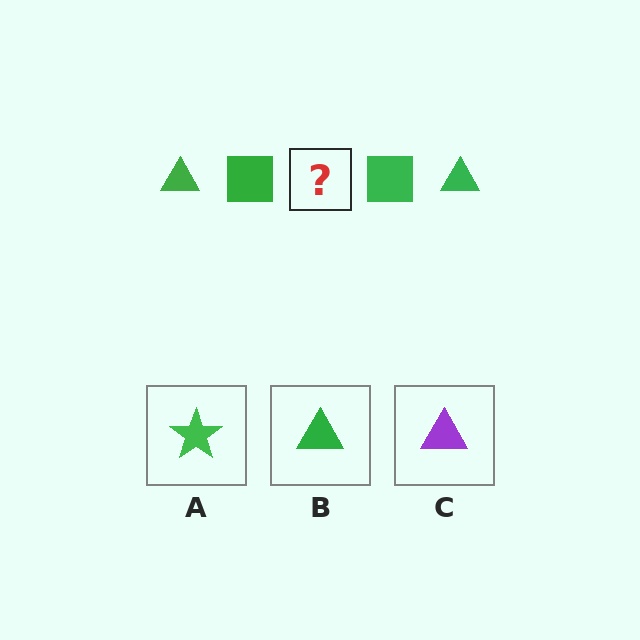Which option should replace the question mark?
Option B.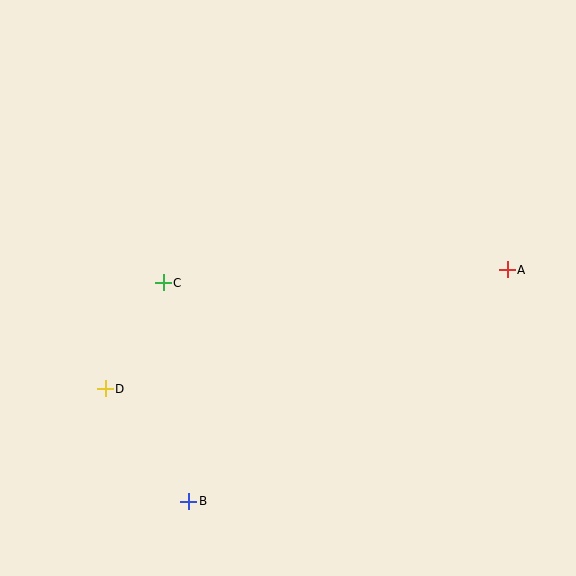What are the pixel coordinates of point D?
Point D is at (105, 389).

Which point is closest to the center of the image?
Point C at (163, 283) is closest to the center.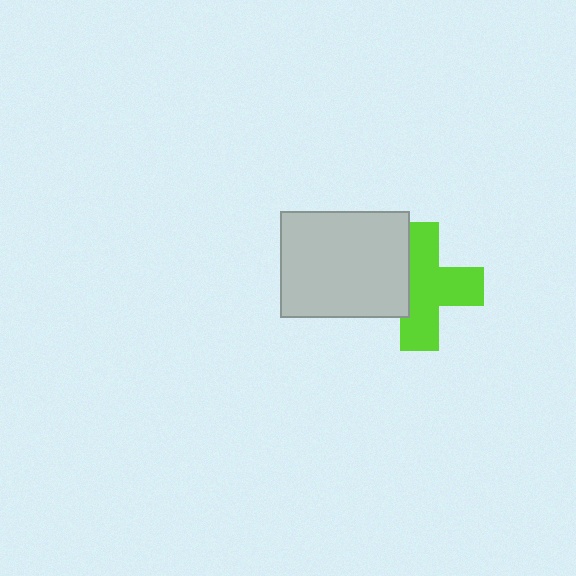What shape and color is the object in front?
The object in front is a light gray rectangle.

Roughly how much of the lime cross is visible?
Most of it is visible (roughly 69%).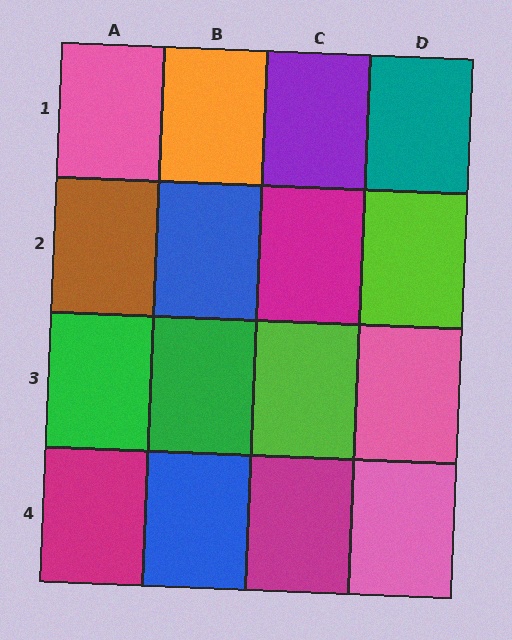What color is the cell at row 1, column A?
Pink.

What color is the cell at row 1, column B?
Orange.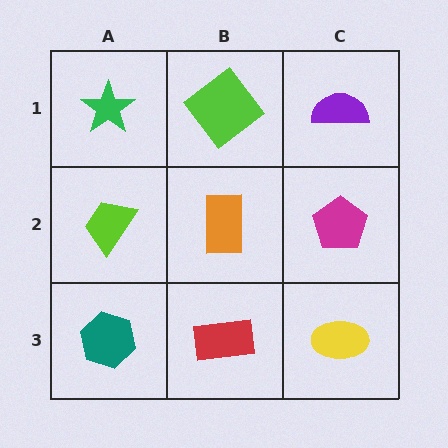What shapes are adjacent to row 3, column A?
A lime trapezoid (row 2, column A), a red rectangle (row 3, column B).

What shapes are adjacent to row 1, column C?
A magenta pentagon (row 2, column C), a lime diamond (row 1, column B).